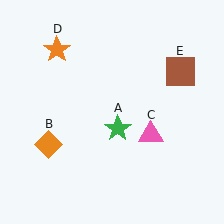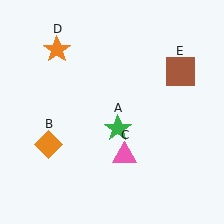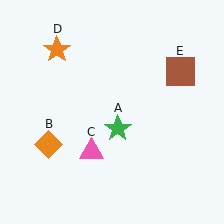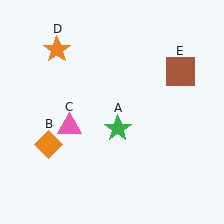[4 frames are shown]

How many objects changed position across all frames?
1 object changed position: pink triangle (object C).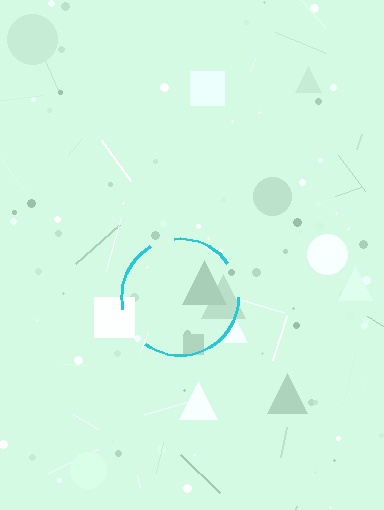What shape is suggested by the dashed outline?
The dashed outline suggests a circle.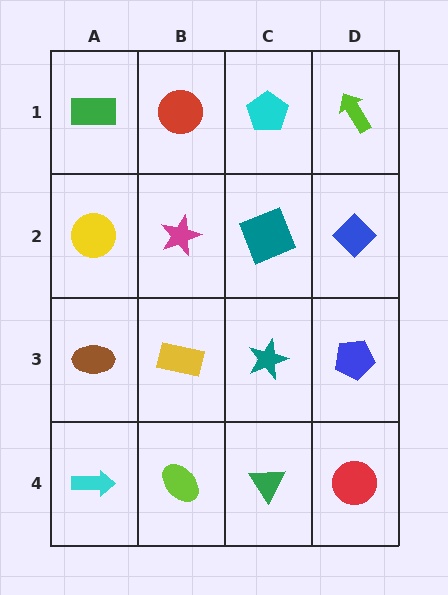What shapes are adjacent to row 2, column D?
A lime arrow (row 1, column D), a blue pentagon (row 3, column D), a teal square (row 2, column C).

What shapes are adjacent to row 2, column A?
A green rectangle (row 1, column A), a brown ellipse (row 3, column A), a magenta star (row 2, column B).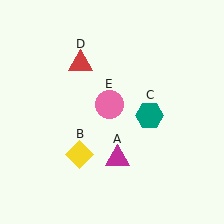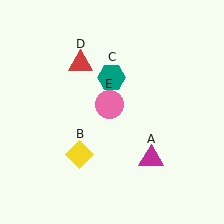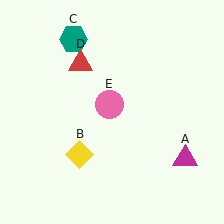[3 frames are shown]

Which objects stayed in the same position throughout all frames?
Yellow diamond (object B) and red triangle (object D) and pink circle (object E) remained stationary.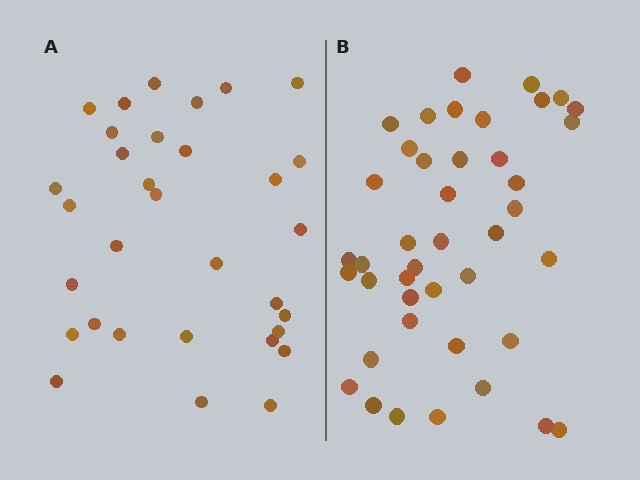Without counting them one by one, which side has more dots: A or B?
Region B (the right region) has more dots.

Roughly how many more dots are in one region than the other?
Region B has roughly 10 or so more dots than region A.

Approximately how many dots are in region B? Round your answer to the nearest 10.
About 40 dots. (The exact count is 42, which rounds to 40.)